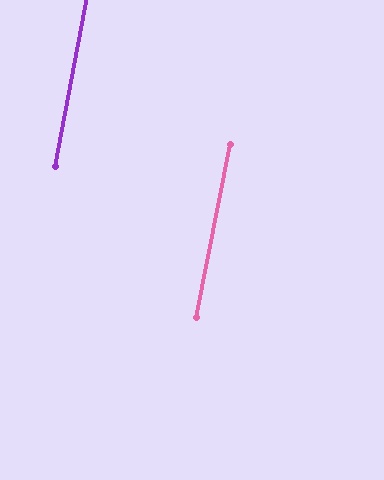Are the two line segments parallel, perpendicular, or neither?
Parallel — their directions differ by only 0.9°.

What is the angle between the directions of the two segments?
Approximately 1 degree.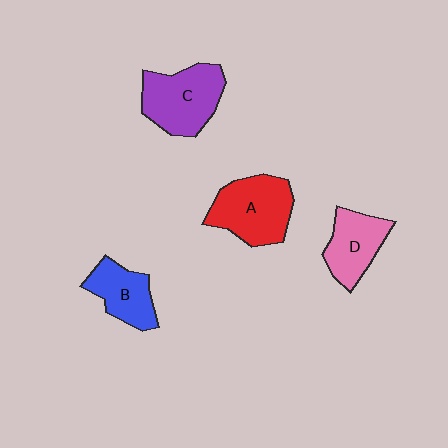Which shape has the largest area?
Shape A (red).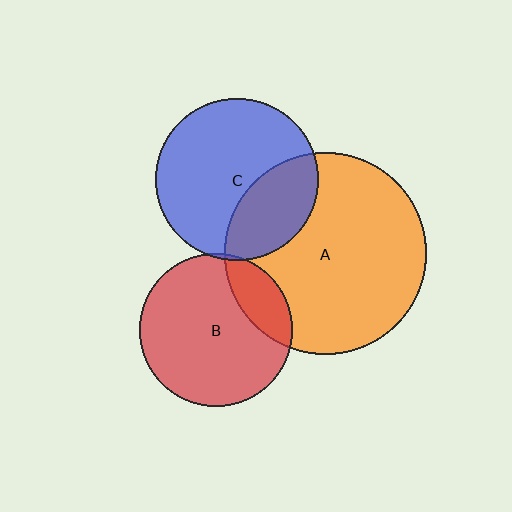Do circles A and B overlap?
Yes.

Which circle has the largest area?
Circle A (orange).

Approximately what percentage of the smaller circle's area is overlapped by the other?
Approximately 20%.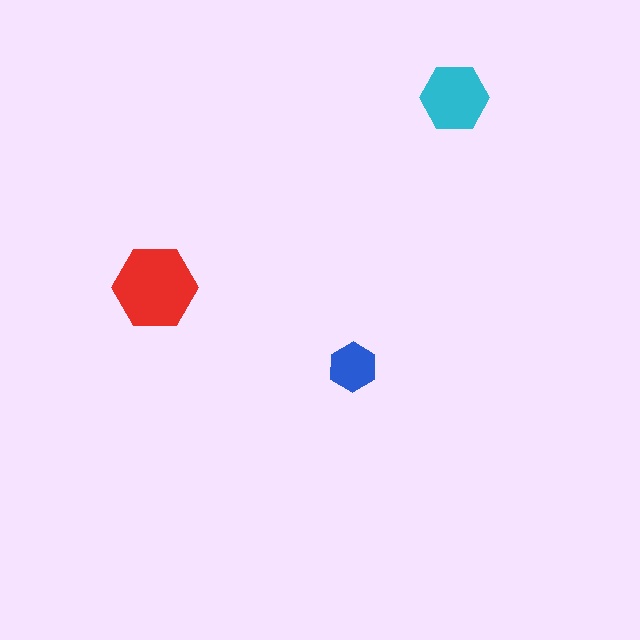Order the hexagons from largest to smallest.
the red one, the cyan one, the blue one.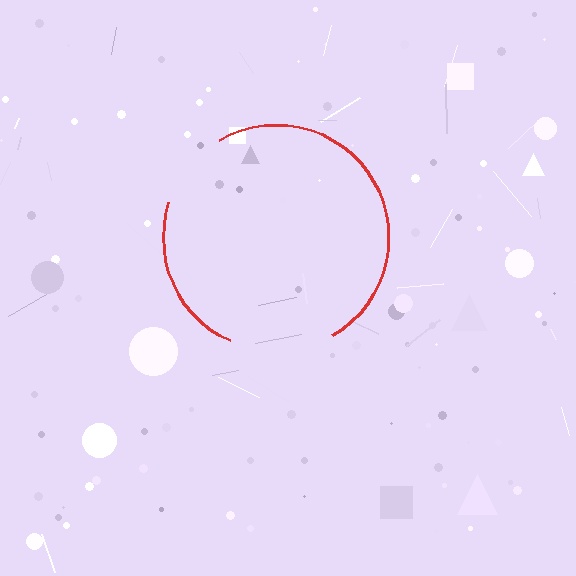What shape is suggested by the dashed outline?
The dashed outline suggests a circle.